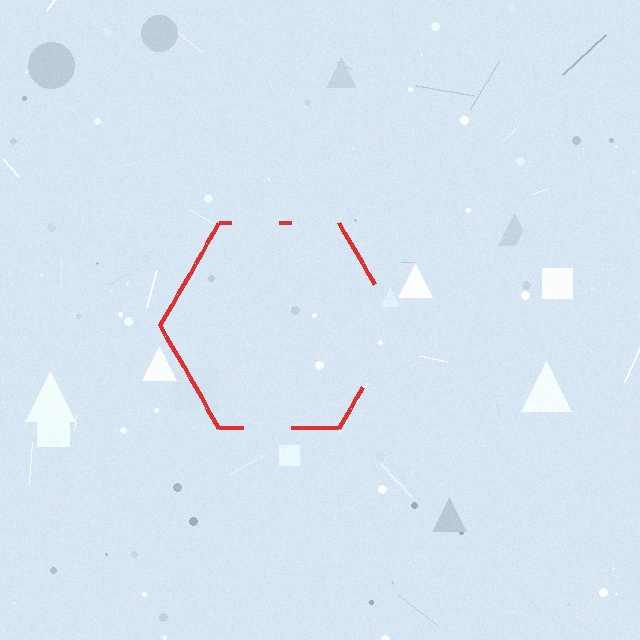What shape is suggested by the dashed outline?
The dashed outline suggests a hexagon.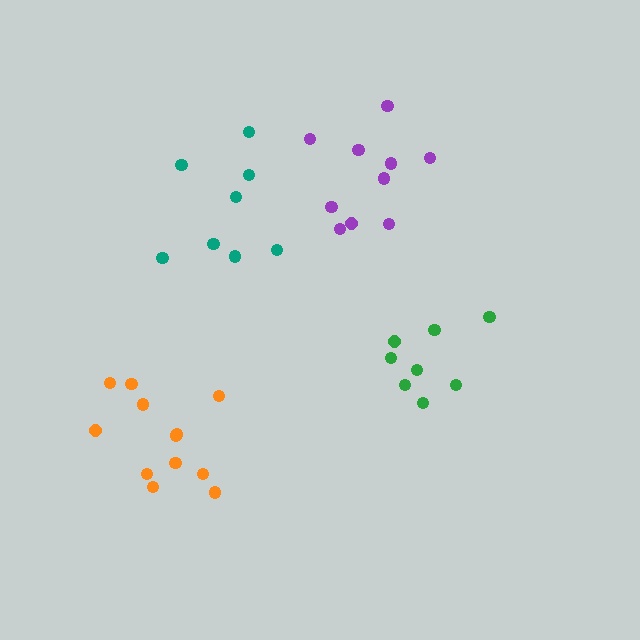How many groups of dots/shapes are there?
There are 4 groups.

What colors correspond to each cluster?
The clusters are colored: green, orange, teal, purple.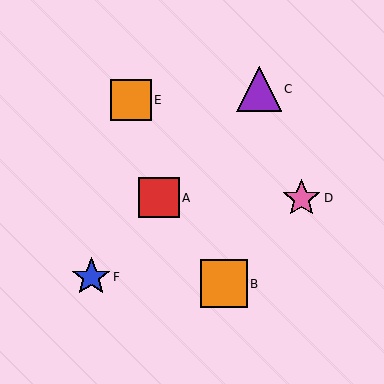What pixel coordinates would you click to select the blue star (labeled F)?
Click at (91, 277) to select the blue star F.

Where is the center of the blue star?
The center of the blue star is at (91, 277).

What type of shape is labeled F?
Shape F is a blue star.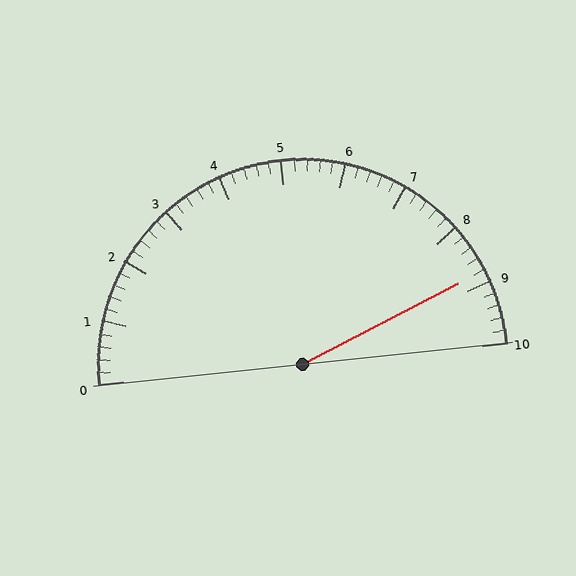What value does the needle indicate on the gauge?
The needle indicates approximately 8.8.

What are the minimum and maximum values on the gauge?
The gauge ranges from 0 to 10.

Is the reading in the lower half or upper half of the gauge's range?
The reading is in the upper half of the range (0 to 10).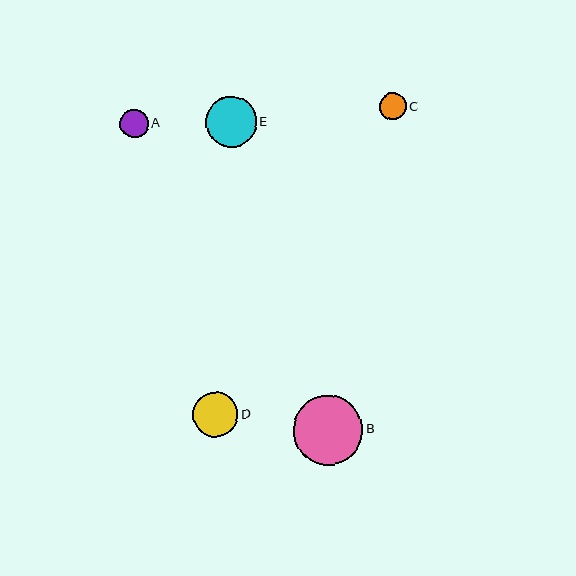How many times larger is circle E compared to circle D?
Circle E is approximately 1.1 times the size of circle D.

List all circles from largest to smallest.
From largest to smallest: B, E, D, A, C.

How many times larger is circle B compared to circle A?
Circle B is approximately 2.4 times the size of circle A.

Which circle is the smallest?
Circle C is the smallest with a size of approximately 27 pixels.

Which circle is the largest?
Circle B is the largest with a size of approximately 70 pixels.